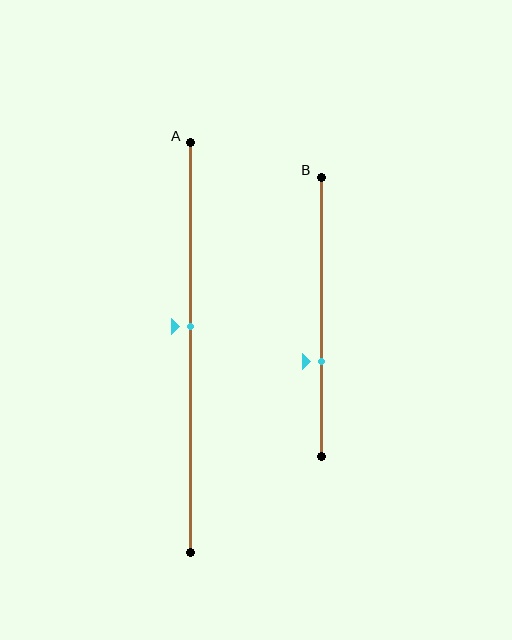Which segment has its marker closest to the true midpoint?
Segment A has its marker closest to the true midpoint.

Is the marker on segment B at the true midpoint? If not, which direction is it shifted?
No, the marker on segment B is shifted downward by about 16% of the segment length.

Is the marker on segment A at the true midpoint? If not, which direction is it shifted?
No, the marker on segment A is shifted upward by about 5% of the segment length.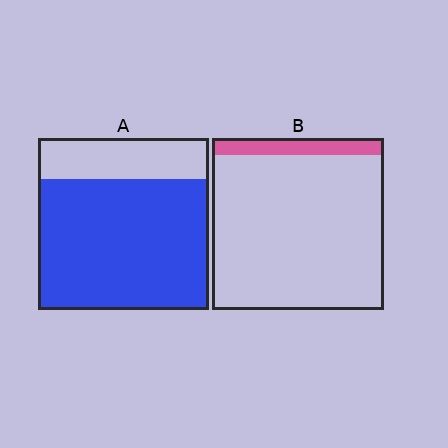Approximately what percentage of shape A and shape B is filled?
A is approximately 75% and B is approximately 10%.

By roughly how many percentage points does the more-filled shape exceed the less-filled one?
By roughly 65 percentage points (A over B).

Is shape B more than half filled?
No.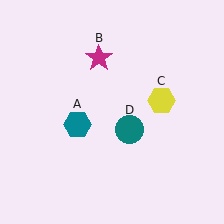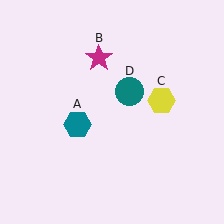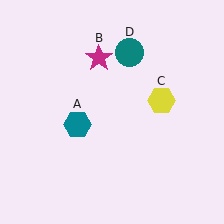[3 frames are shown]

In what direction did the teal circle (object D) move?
The teal circle (object D) moved up.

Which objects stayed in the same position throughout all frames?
Teal hexagon (object A) and magenta star (object B) and yellow hexagon (object C) remained stationary.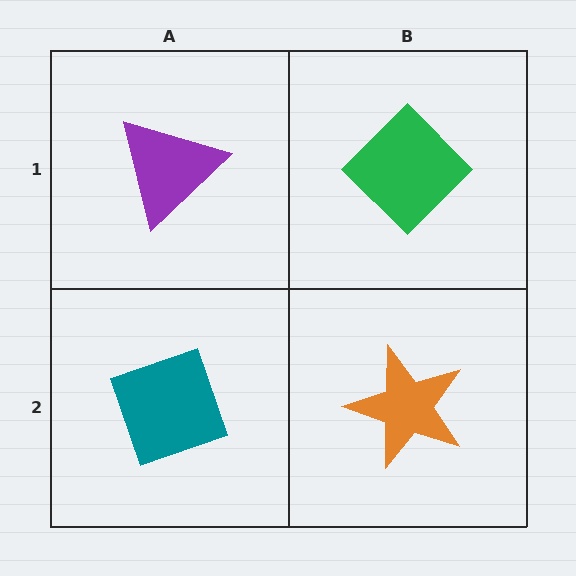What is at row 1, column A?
A purple triangle.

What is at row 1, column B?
A green diamond.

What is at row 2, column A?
A teal diamond.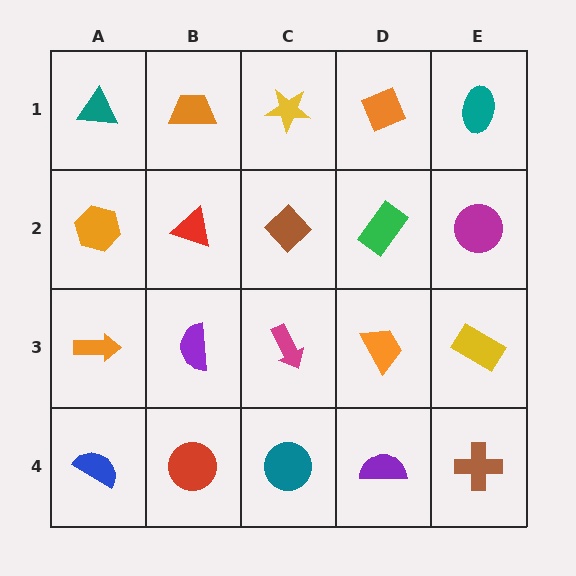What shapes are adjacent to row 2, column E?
A teal ellipse (row 1, column E), a yellow rectangle (row 3, column E), a green rectangle (row 2, column D).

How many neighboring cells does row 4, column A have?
2.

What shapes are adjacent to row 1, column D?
A green rectangle (row 2, column D), a yellow star (row 1, column C), a teal ellipse (row 1, column E).